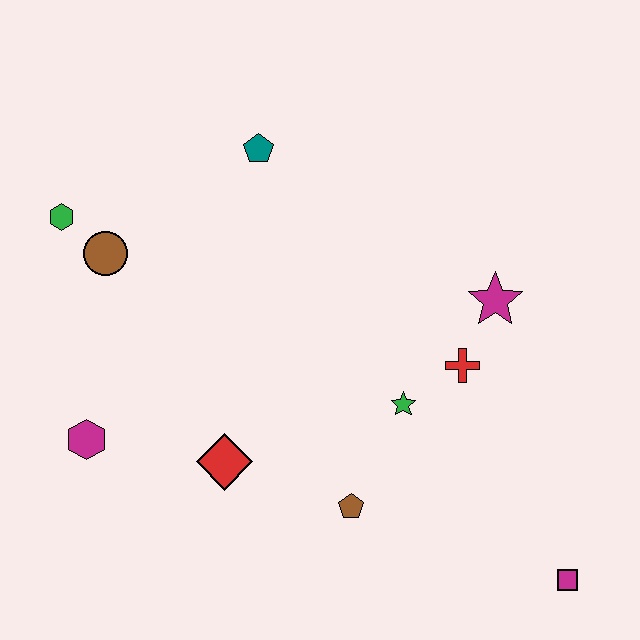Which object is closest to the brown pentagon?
The green star is closest to the brown pentagon.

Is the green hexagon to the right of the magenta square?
No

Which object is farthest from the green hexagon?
The magenta square is farthest from the green hexagon.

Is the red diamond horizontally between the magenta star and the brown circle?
Yes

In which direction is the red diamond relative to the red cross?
The red diamond is to the left of the red cross.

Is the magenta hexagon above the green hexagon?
No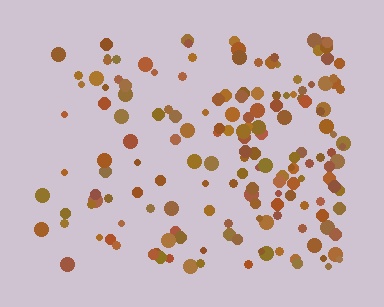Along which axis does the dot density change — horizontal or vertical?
Horizontal.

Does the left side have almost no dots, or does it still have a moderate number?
Still a moderate number, just noticeably fewer than the right.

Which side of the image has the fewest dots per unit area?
The left.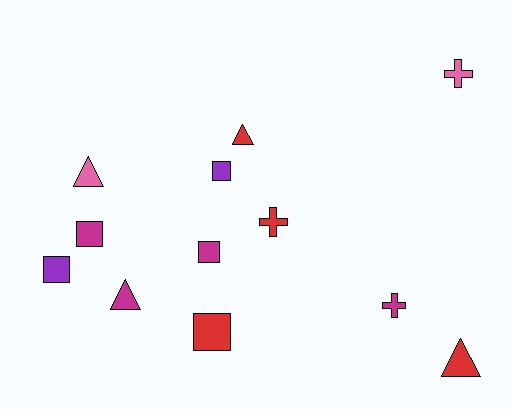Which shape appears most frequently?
Square, with 5 objects.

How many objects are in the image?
There are 12 objects.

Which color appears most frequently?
Magenta, with 4 objects.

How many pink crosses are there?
There is 1 pink cross.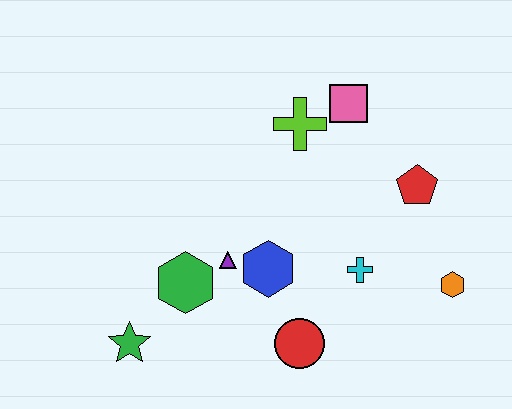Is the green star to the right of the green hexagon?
No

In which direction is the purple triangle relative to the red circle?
The purple triangle is above the red circle.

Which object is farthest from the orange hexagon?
The green star is farthest from the orange hexagon.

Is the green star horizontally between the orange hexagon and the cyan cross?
No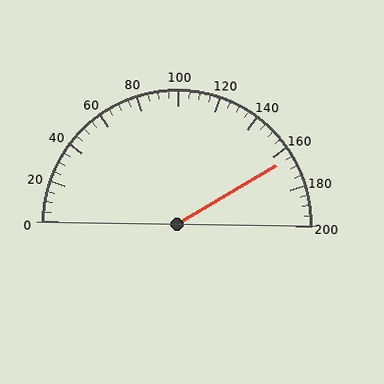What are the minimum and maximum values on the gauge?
The gauge ranges from 0 to 200.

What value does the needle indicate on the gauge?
The needle indicates approximately 165.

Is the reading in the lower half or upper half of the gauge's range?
The reading is in the upper half of the range (0 to 200).